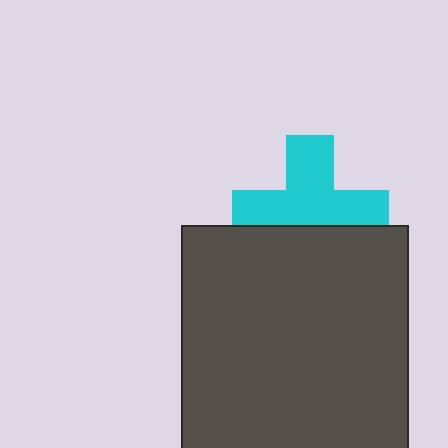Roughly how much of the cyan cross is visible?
About half of it is visible (roughly 64%).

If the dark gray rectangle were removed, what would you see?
You would see the complete cyan cross.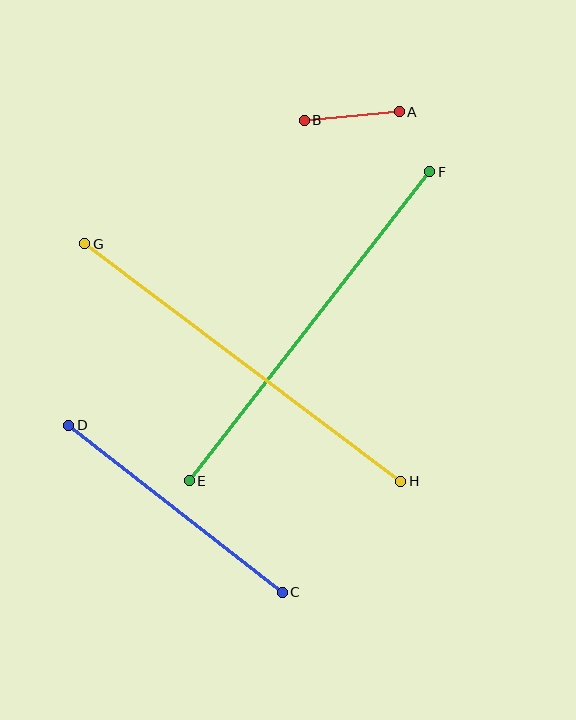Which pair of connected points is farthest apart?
Points G and H are farthest apart.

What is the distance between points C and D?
The distance is approximately 271 pixels.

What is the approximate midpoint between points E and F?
The midpoint is at approximately (310, 326) pixels.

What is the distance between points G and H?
The distance is approximately 395 pixels.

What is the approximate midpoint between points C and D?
The midpoint is at approximately (175, 509) pixels.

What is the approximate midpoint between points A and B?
The midpoint is at approximately (352, 116) pixels.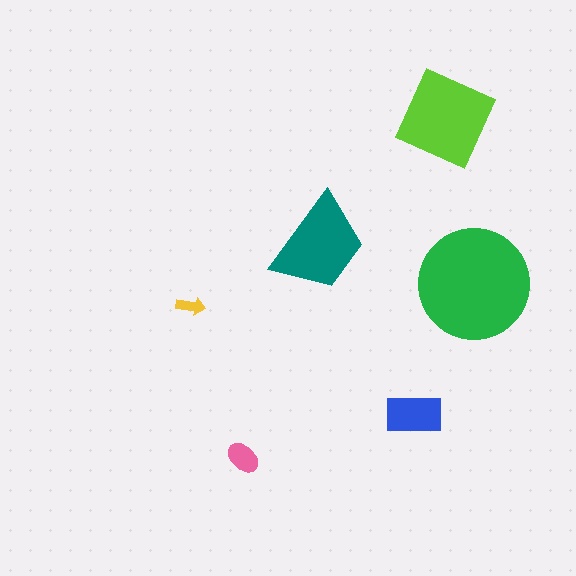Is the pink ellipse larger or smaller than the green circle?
Smaller.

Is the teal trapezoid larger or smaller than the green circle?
Smaller.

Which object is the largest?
The green circle.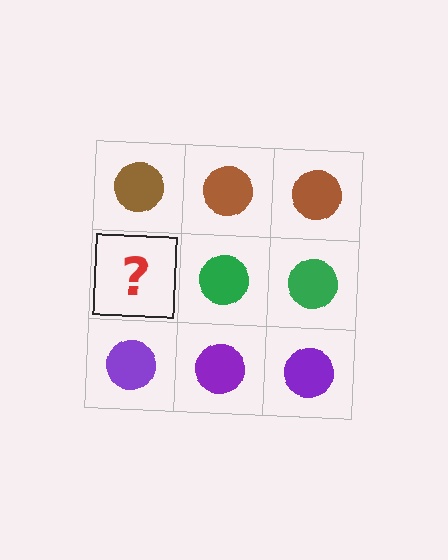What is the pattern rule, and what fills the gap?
The rule is that each row has a consistent color. The gap should be filled with a green circle.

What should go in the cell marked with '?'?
The missing cell should contain a green circle.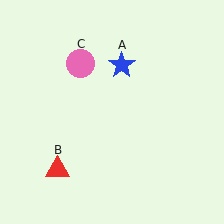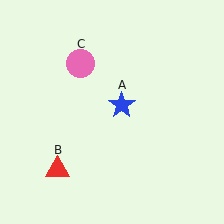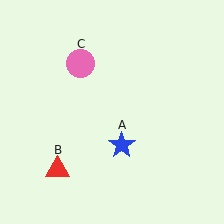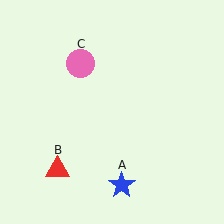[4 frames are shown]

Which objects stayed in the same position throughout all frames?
Red triangle (object B) and pink circle (object C) remained stationary.